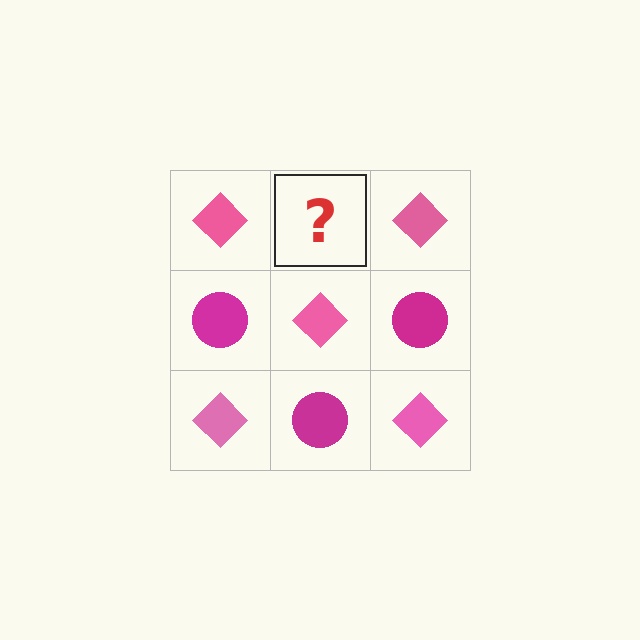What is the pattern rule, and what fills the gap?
The rule is that it alternates pink diamond and magenta circle in a checkerboard pattern. The gap should be filled with a magenta circle.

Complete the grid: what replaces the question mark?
The question mark should be replaced with a magenta circle.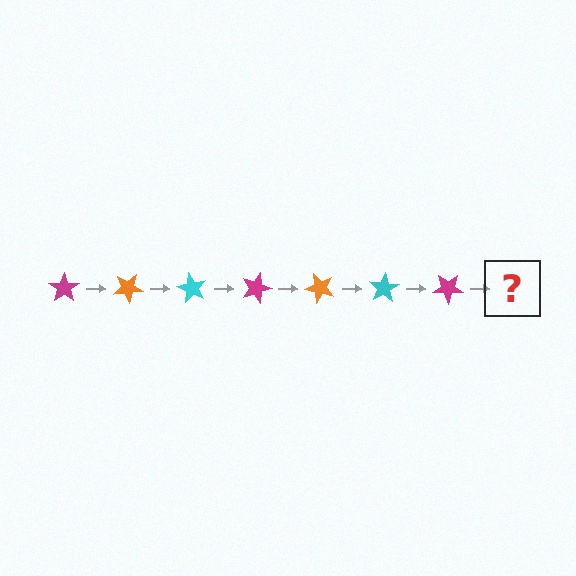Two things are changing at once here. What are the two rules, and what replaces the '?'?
The two rules are that it rotates 30 degrees each step and the color cycles through magenta, orange, and cyan. The '?' should be an orange star, rotated 210 degrees from the start.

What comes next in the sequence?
The next element should be an orange star, rotated 210 degrees from the start.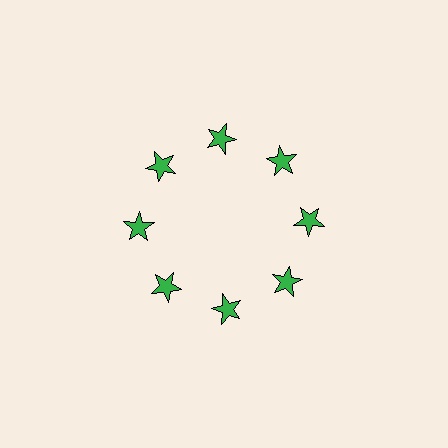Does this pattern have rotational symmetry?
Yes, this pattern has 8-fold rotational symmetry. It looks the same after rotating 45 degrees around the center.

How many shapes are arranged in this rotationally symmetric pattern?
There are 8 shapes, arranged in 8 groups of 1.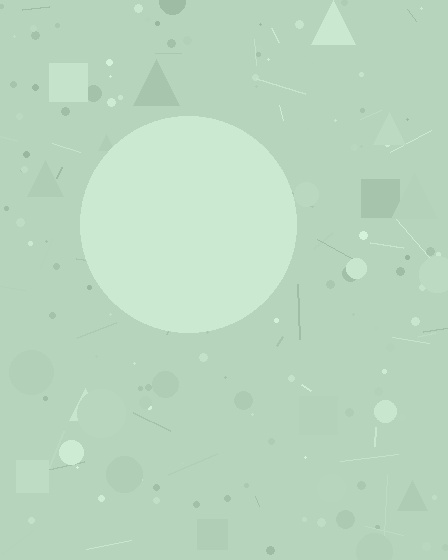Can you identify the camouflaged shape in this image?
The camouflaged shape is a circle.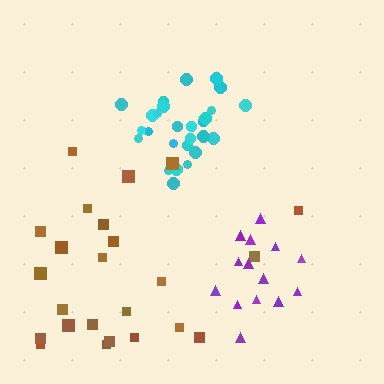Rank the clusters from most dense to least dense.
cyan, purple, brown.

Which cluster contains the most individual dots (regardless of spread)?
Cyan (27).